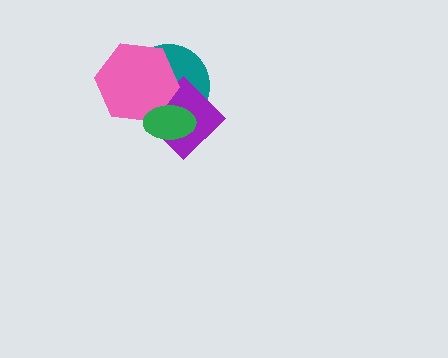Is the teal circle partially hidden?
Yes, it is partially covered by another shape.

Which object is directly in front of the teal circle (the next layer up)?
The purple diamond is directly in front of the teal circle.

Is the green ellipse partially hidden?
No, no other shape covers it.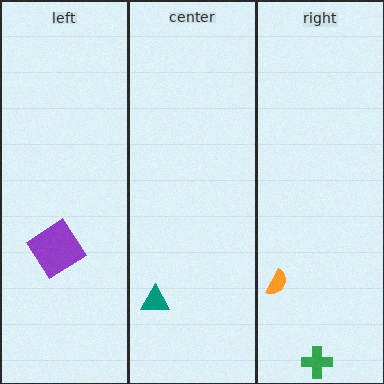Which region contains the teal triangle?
The center region.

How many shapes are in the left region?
1.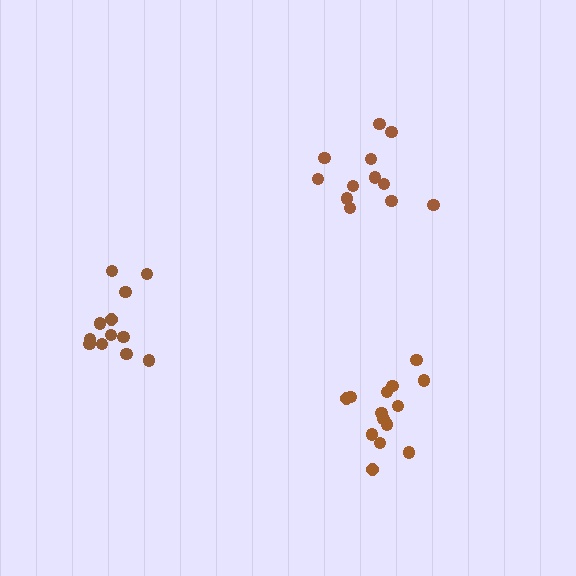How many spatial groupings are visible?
There are 3 spatial groupings.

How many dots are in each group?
Group 1: 12 dots, Group 2: 12 dots, Group 3: 14 dots (38 total).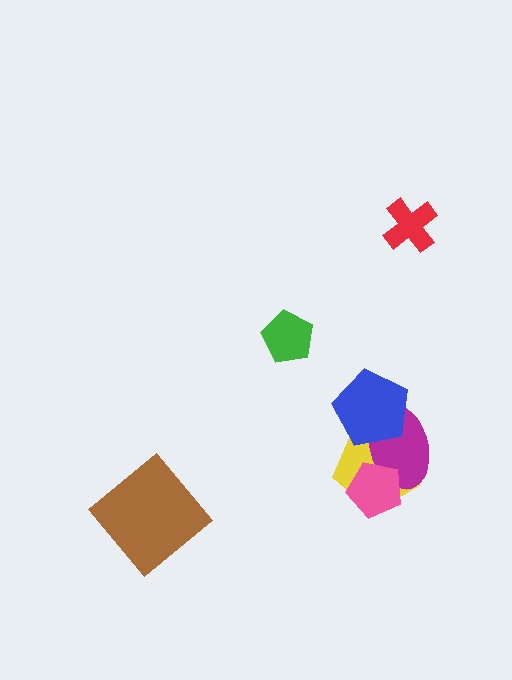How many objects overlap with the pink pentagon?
2 objects overlap with the pink pentagon.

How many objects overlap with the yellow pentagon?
3 objects overlap with the yellow pentagon.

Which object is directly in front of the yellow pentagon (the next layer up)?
The magenta ellipse is directly in front of the yellow pentagon.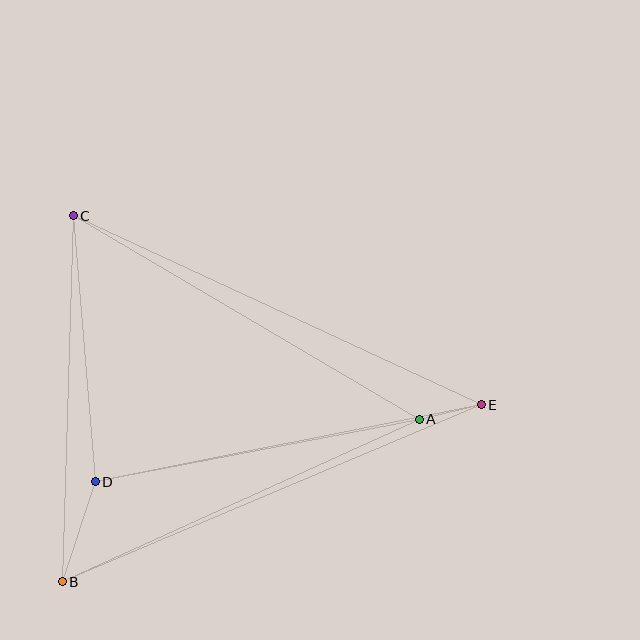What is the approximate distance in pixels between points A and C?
The distance between A and C is approximately 401 pixels.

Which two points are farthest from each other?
Points B and E are farthest from each other.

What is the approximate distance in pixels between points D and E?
The distance between D and E is approximately 394 pixels.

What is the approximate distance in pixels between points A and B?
The distance between A and B is approximately 392 pixels.